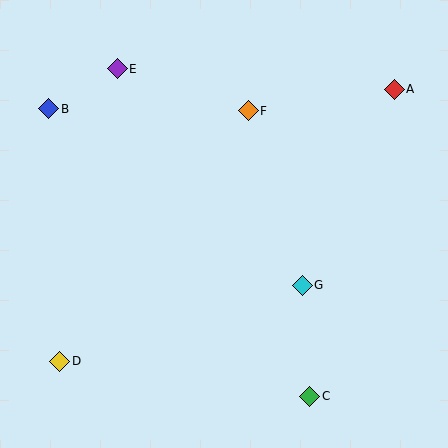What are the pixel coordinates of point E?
Point E is at (117, 69).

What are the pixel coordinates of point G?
Point G is at (302, 285).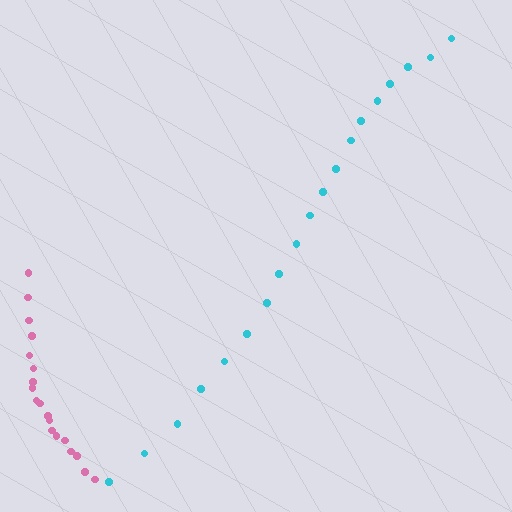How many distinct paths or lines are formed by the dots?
There are 2 distinct paths.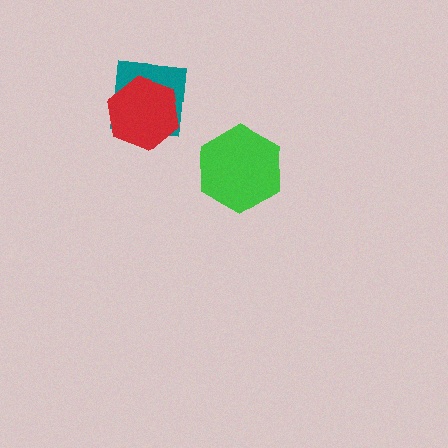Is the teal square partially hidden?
Yes, it is partially covered by another shape.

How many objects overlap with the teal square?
1 object overlaps with the teal square.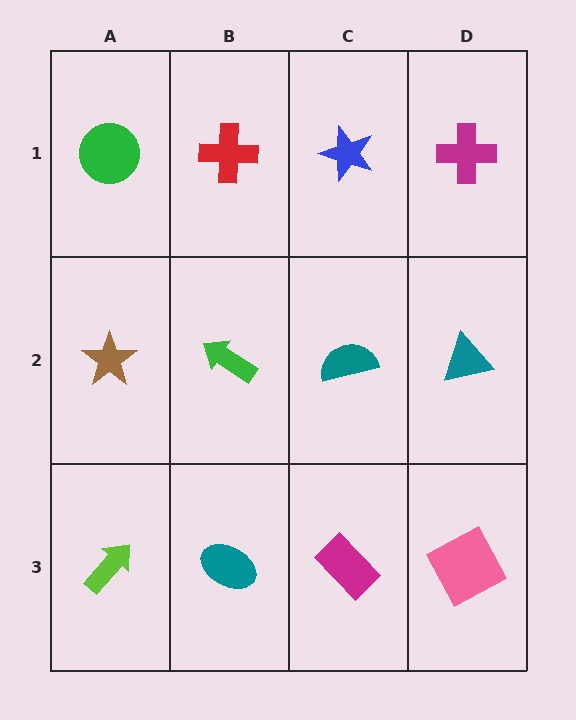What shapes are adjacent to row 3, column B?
A green arrow (row 2, column B), a lime arrow (row 3, column A), a magenta rectangle (row 3, column C).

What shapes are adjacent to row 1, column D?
A teal triangle (row 2, column D), a blue star (row 1, column C).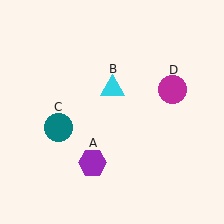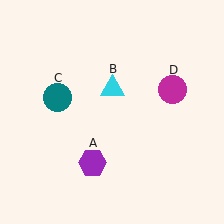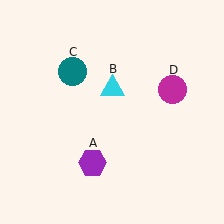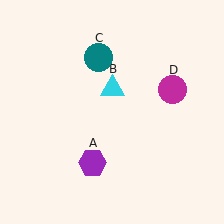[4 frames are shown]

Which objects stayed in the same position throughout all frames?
Purple hexagon (object A) and cyan triangle (object B) and magenta circle (object D) remained stationary.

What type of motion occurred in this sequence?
The teal circle (object C) rotated clockwise around the center of the scene.